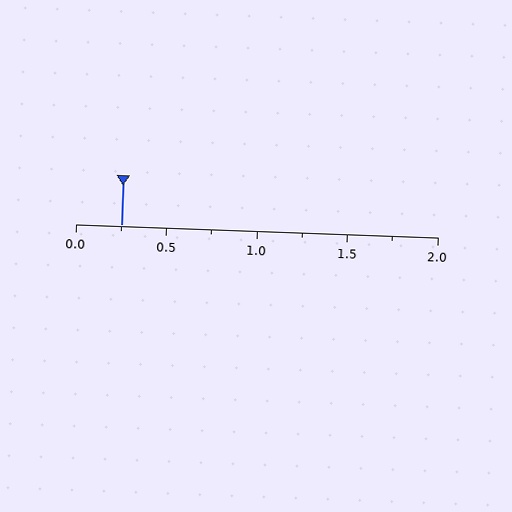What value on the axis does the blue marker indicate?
The marker indicates approximately 0.25.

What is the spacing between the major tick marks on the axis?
The major ticks are spaced 0.5 apart.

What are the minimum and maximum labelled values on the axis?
The axis runs from 0.0 to 2.0.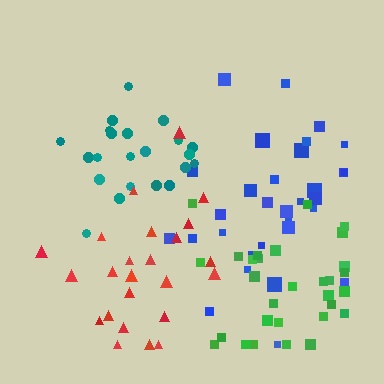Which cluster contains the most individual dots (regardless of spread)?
Blue (31).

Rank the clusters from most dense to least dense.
teal, red, green, blue.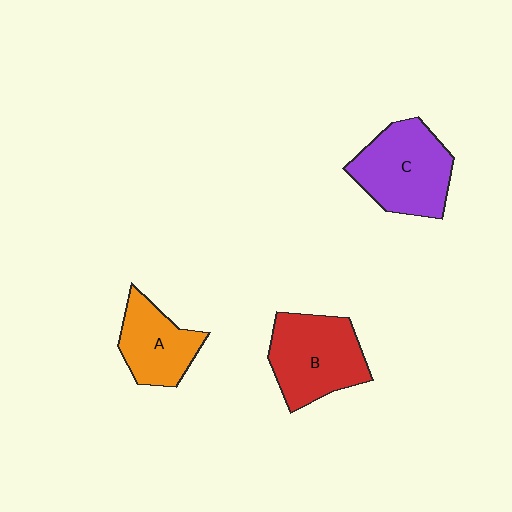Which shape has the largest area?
Shape C (purple).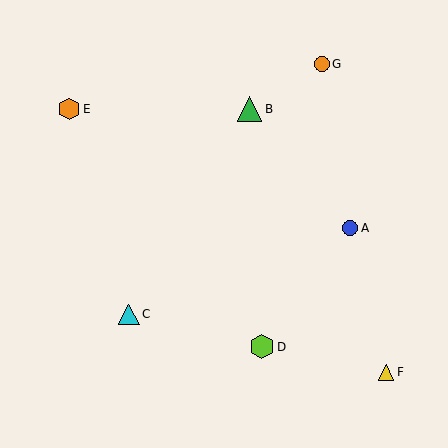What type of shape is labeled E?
Shape E is an orange hexagon.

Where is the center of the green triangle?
The center of the green triangle is at (250, 109).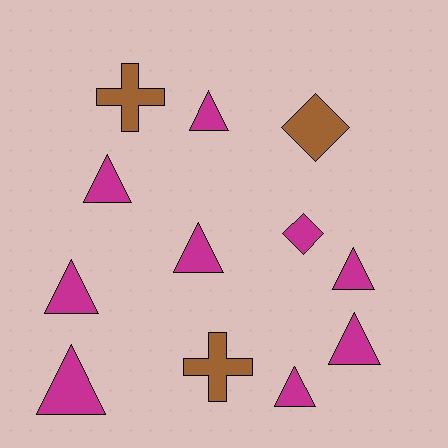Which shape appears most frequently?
Triangle, with 8 objects.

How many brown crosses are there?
There are 2 brown crosses.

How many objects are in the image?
There are 12 objects.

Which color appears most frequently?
Magenta, with 9 objects.